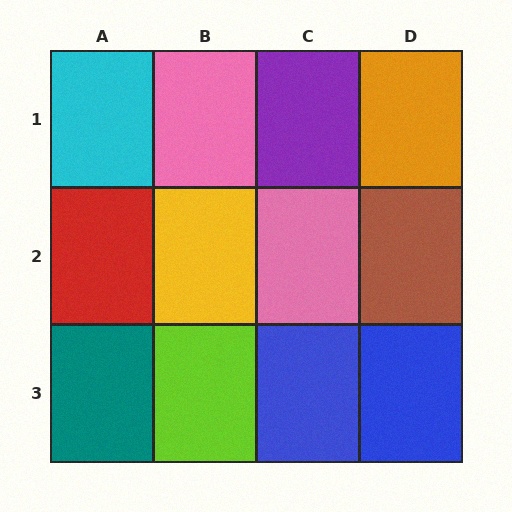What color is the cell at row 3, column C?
Blue.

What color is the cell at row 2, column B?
Yellow.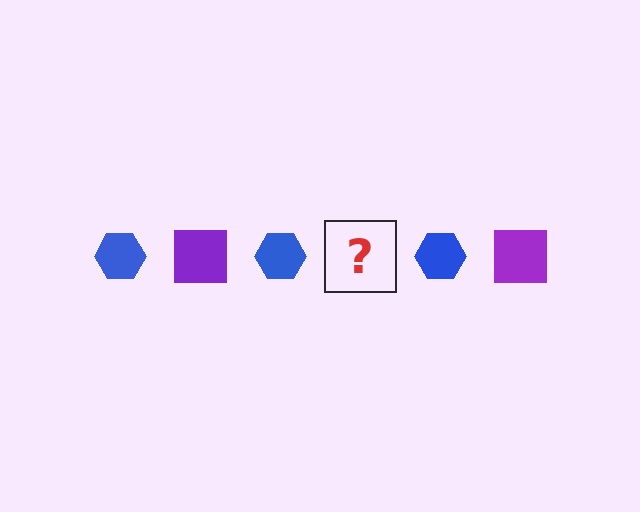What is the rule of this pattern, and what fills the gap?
The rule is that the pattern alternates between blue hexagon and purple square. The gap should be filled with a purple square.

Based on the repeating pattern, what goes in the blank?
The blank should be a purple square.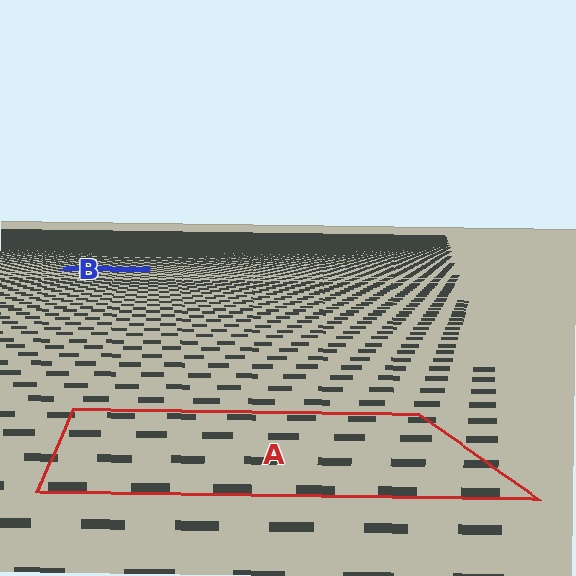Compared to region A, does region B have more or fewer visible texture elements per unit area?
Region B has more texture elements per unit area — they are packed more densely because it is farther away.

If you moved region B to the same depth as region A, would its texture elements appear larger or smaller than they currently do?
They would appear larger. At a closer depth, the same texture elements are projected at a bigger on-screen size.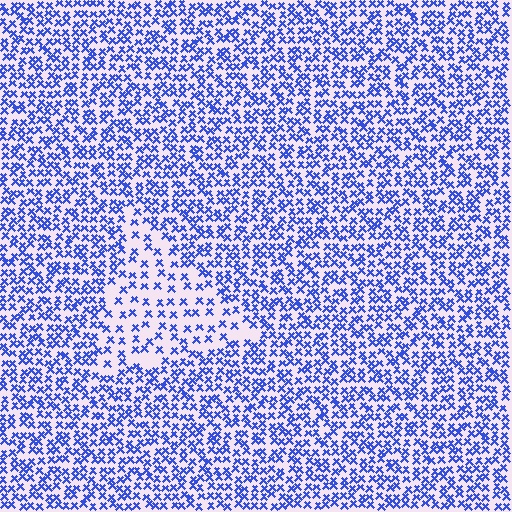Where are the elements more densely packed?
The elements are more densely packed outside the triangle boundary.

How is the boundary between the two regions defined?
The boundary is defined by a change in element density (approximately 2.0x ratio). All elements are the same color, size, and shape.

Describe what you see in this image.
The image contains small blue elements arranged at two different densities. A triangle-shaped region is visible where the elements are less densely packed than the surrounding area.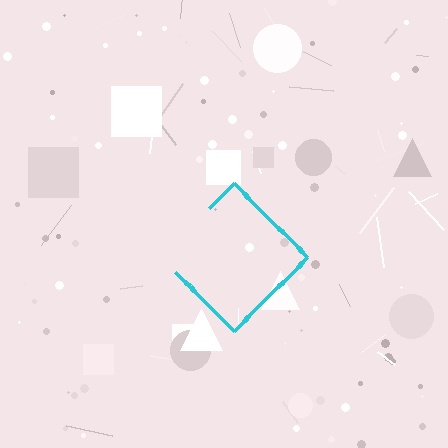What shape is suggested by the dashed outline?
The dashed outline suggests a diamond.